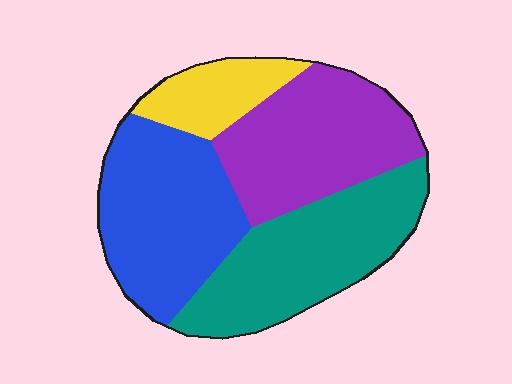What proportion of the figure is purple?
Purple covers about 30% of the figure.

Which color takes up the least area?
Yellow, at roughly 10%.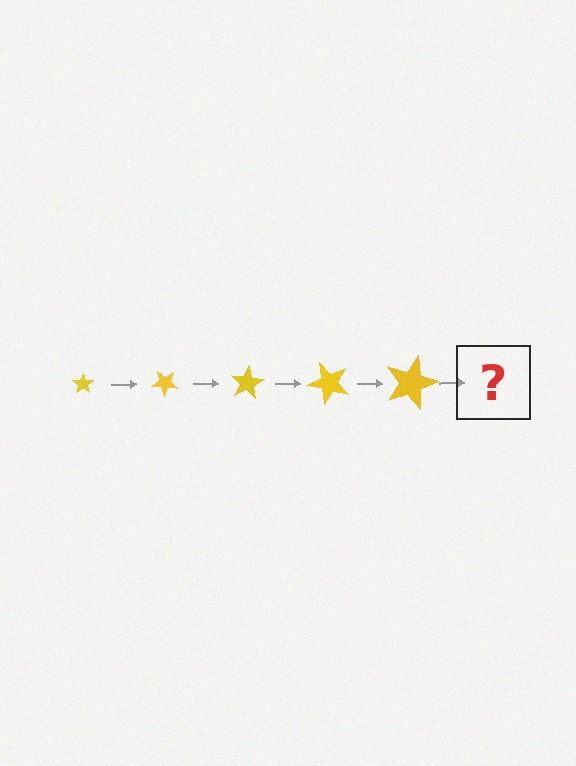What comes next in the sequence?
The next element should be a star, larger than the previous one and rotated 200 degrees from the start.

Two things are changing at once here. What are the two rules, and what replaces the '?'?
The two rules are that the star grows larger each step and it rotates 40 degrees each step. The '?' should be a star, larger than the previous one and rotated 200 degrees from the start.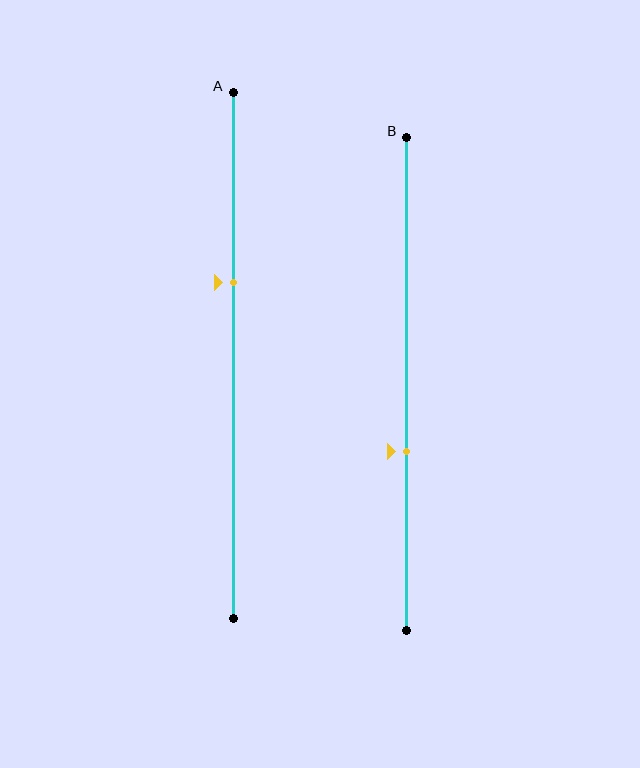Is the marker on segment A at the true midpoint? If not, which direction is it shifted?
No, the marker on segment A is shifted upward by about 14% of the segment length.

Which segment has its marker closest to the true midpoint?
Segment B has its marker closest to the true midpoint.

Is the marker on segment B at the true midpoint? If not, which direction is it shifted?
No, the marker on segment B is shifted downward by about 14% of the segment length.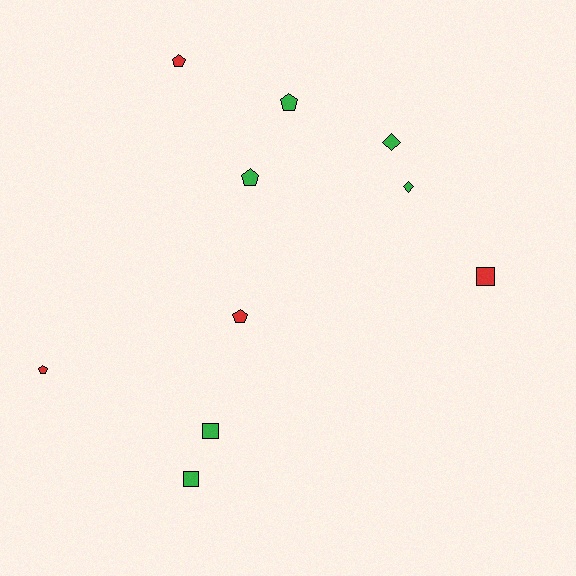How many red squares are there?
There is 1 red square.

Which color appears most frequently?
Green, with 6 objects.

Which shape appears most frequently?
Pentagon, with 5 objects.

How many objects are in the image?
There are 10 objects.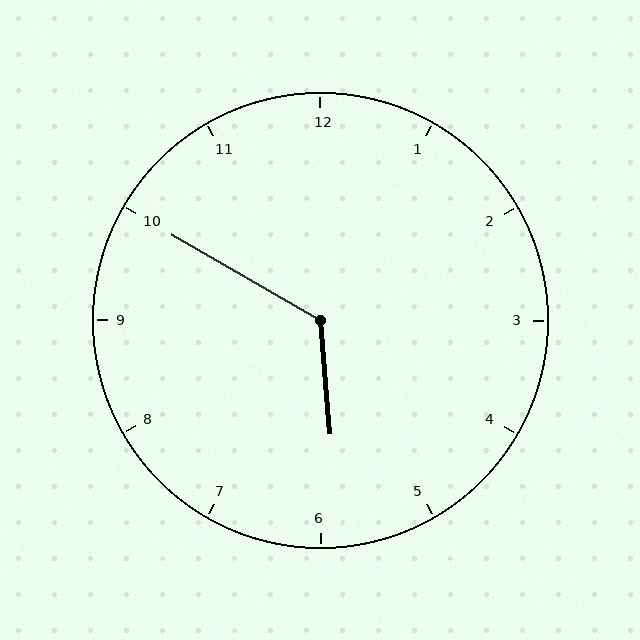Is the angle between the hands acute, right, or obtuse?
It is obtuse.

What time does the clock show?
5:50.